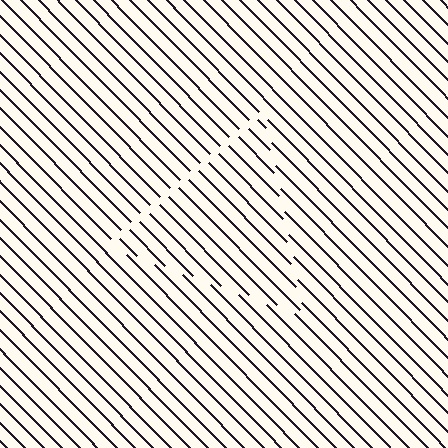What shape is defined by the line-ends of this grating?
An illusory triangle. The interior of the shape contains the same grating, shifted by half a period — the contour is defined by the phase discontinuity where line-ends from the inner and outer gratings abut.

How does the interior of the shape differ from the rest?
The interior of the shape contains the same grating, shifted by half a period — the contour is defined by the phase discontinuity where line-ends from the inner and outer gratings abut.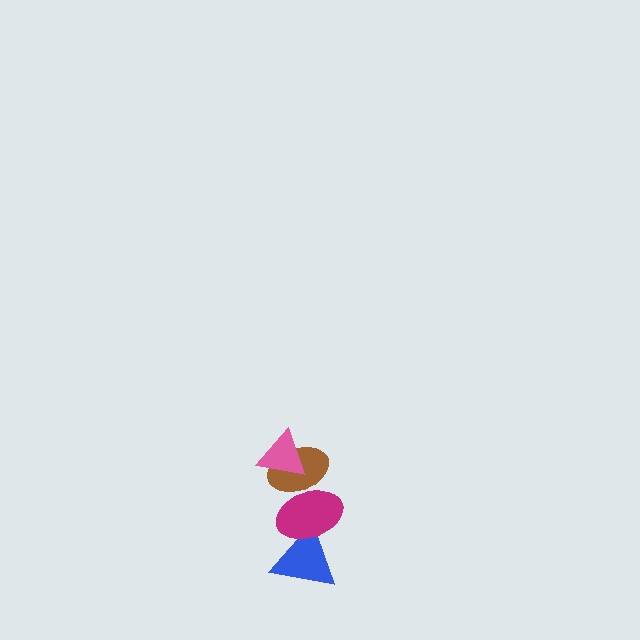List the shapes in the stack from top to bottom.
From top to bottom: the pink triangle, the brown ellipse, the magenta ellipse, the blue triangle.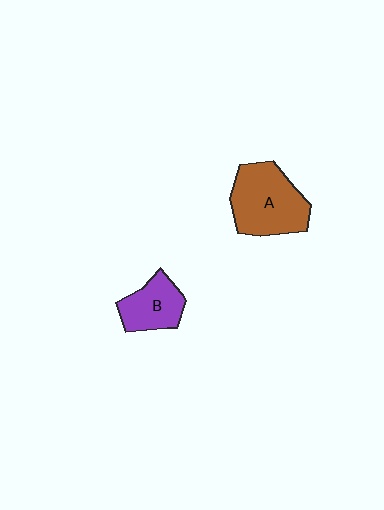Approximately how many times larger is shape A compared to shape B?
Approximately 1.6 times.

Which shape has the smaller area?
Shape B (purple).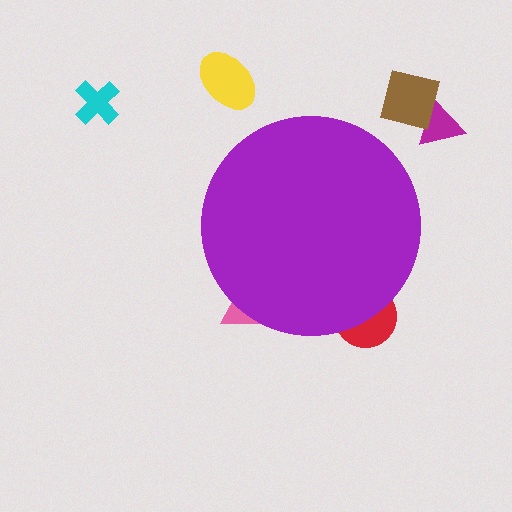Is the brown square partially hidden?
No, the brown square is fully visible.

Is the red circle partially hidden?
Yes, the red circle is partially hidden behind the purple circle.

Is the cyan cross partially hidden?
No, the cyan cross is fully visible.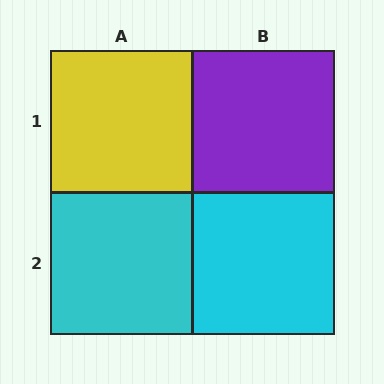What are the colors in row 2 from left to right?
Cyan, cyan.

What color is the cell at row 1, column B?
Purple.